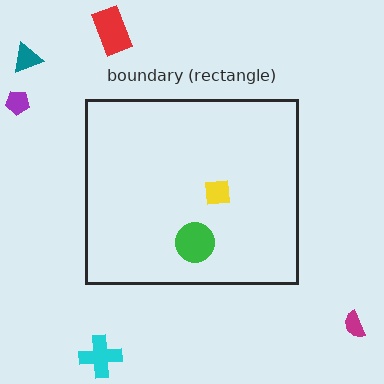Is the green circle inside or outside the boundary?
Inside.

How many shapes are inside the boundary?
2 inside, 5 outside.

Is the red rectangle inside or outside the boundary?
Outside.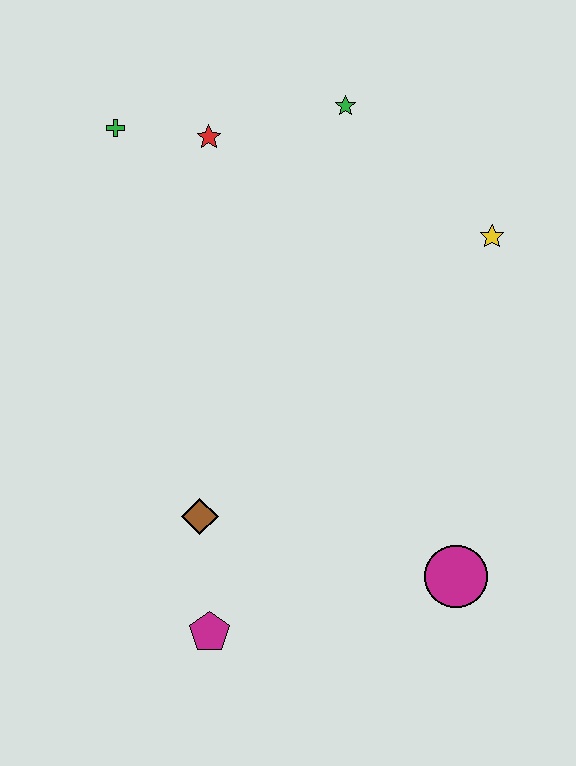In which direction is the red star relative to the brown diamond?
The red star is above the brown diamond.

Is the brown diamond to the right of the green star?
No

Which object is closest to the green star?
The red star is closest to the green star.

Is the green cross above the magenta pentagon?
Yes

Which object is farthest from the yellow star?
The magenta pentagon is farthest from the yellow star.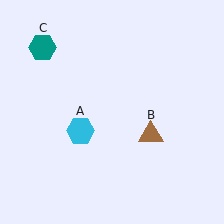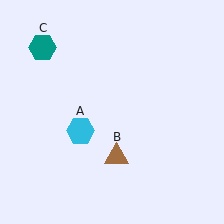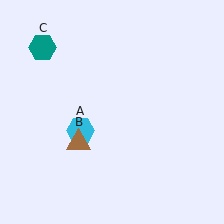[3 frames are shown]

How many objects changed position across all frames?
1 object changed position: brown triangle (object B).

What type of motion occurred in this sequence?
The brown triangle (object B) rotated clockwise around the center of the scene.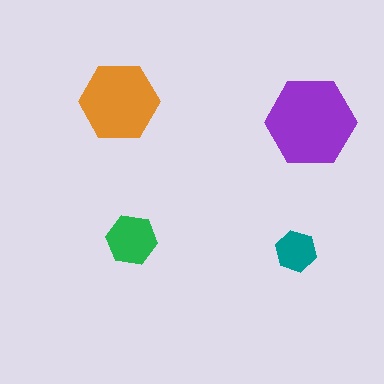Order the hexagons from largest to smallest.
the purple one, the orange one, the green one, the teal one.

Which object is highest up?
The orange hexagon is topmost.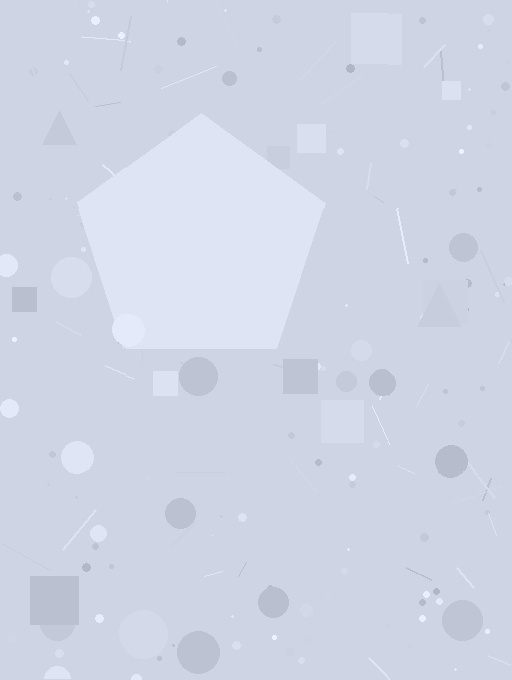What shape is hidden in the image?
A pentagon is hidden in the image.